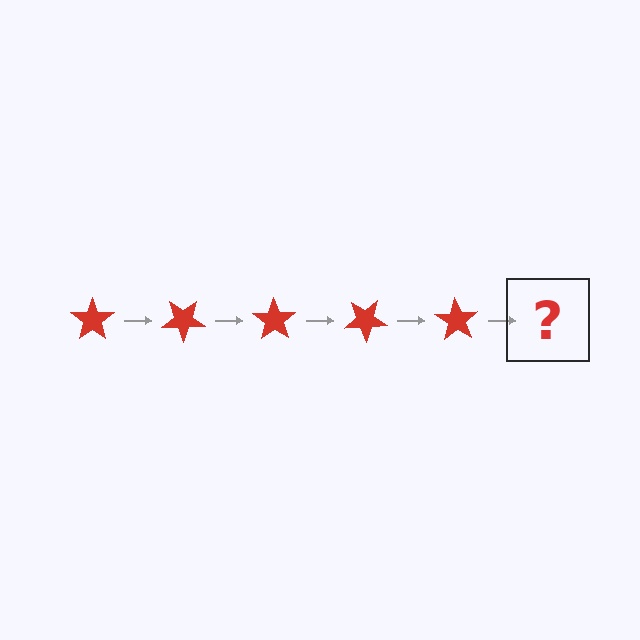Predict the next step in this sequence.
The next step is a red star rotated 175 degrees.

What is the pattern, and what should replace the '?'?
The pattern is that the star rotates 35 degrees each step. The '?' should be a red star rotated 175 degrees.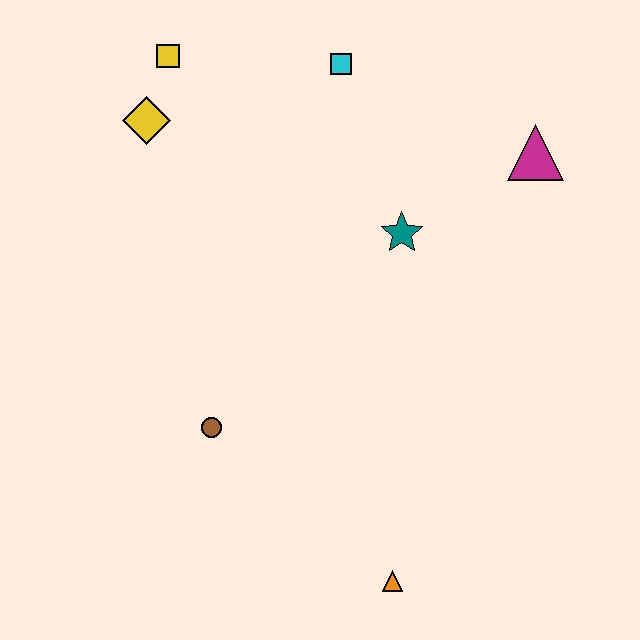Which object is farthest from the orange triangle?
The yellow square is farthest from the orange triangle.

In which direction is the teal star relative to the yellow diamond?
The teal star is to the right of the yellow diamond.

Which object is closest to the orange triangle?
The brown circle is closest to the orange triangle.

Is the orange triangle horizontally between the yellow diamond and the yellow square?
No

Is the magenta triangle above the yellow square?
No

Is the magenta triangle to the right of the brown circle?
Yes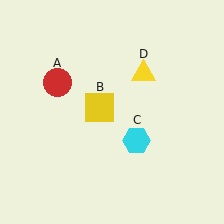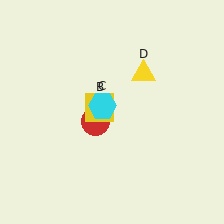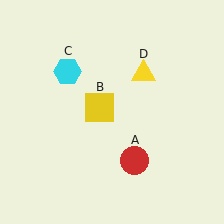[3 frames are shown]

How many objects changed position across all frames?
2 objects changed position: red circle (object A), cyan hexagon (object C).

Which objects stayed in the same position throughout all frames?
Yellow square (object B) and yellow triangle (object D) remained stationary.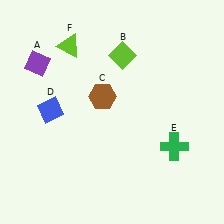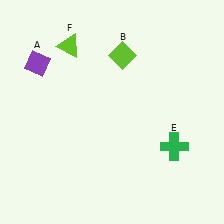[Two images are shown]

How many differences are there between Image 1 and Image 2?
There are 2 differences between the two images.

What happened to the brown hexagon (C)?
The brown hexagon (C) was removed in Image 2. It was in the top-left area of Image 1.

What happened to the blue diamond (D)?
The blue diamond (D) was removed in Image 2. It was in the top-left area of Image 1.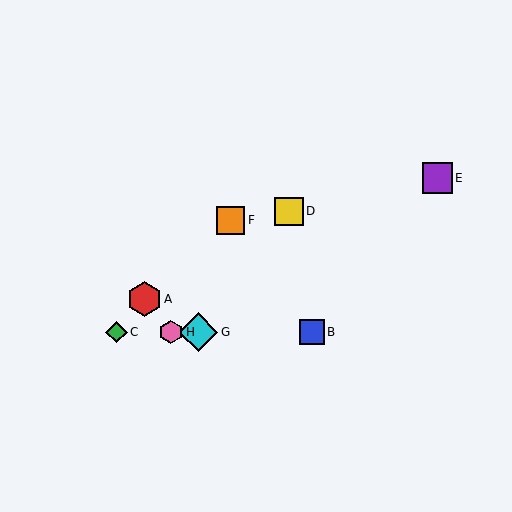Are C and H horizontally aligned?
Yes, both are at y≈332.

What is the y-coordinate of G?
Object G is at y≈332.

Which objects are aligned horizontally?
Objects B, C, G, H are aligned horizontally.